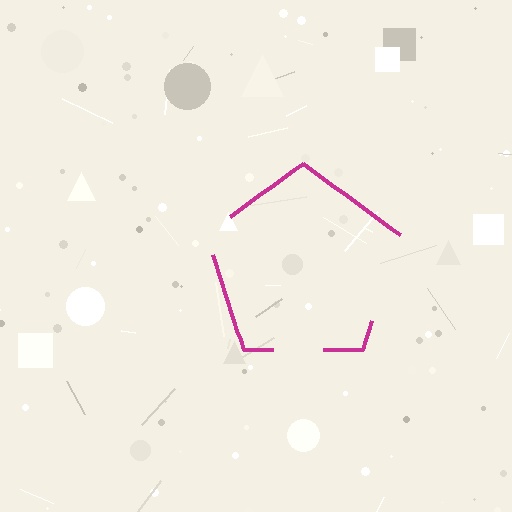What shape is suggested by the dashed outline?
The dashed outline suggests a pentagon.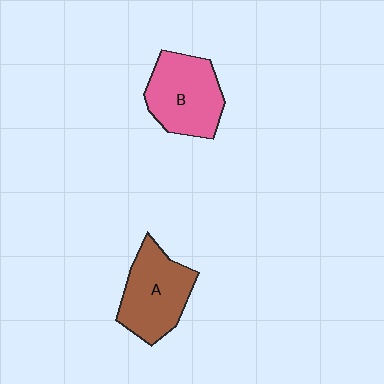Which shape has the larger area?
Shape B (pink).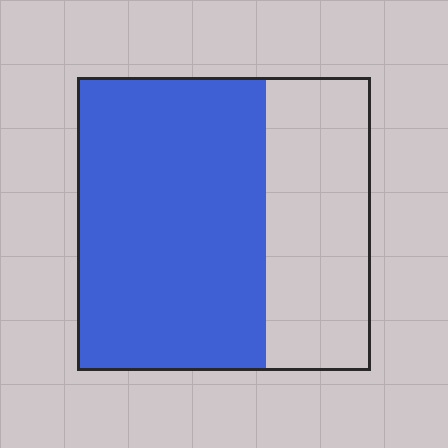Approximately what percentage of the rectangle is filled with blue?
Approximately 65%.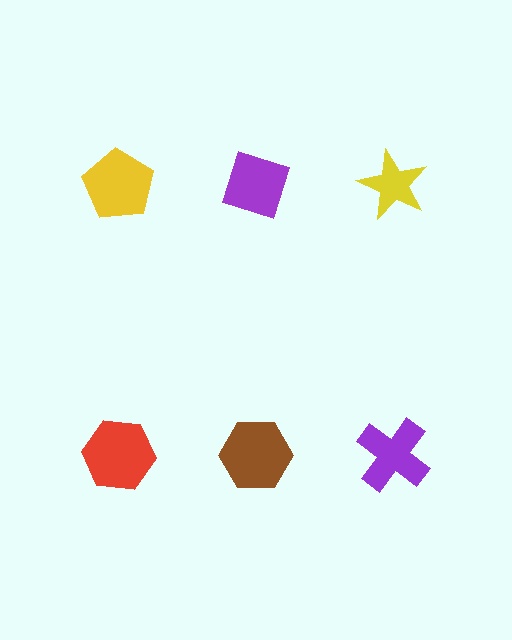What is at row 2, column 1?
A red hexagon.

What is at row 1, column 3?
A yellow star.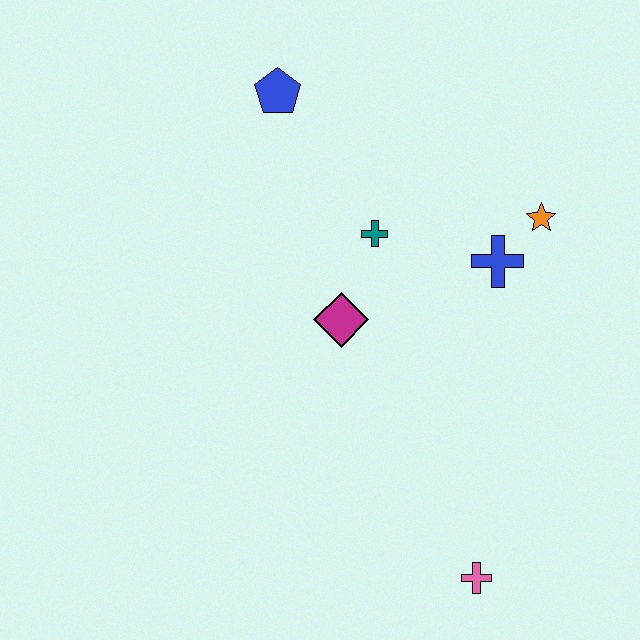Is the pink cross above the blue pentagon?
No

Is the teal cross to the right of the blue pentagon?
Yes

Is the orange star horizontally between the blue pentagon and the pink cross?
No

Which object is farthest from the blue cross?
The pink cross is farthest from the blue cross.